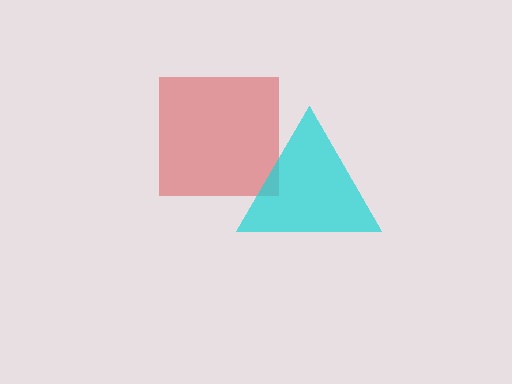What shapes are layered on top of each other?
The layered shapes are: a red square, a cyan triangle.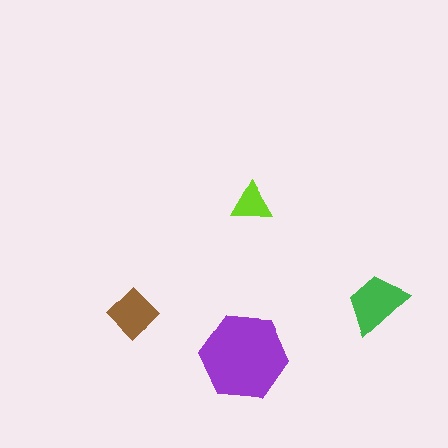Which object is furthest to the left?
The brown diamond is leftmost.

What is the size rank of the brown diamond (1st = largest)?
3rd.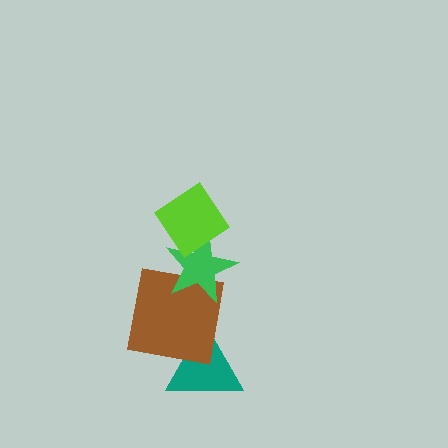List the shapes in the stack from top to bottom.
From top to bottom: the lime diamond, the green star, the brown square, the teal triangle.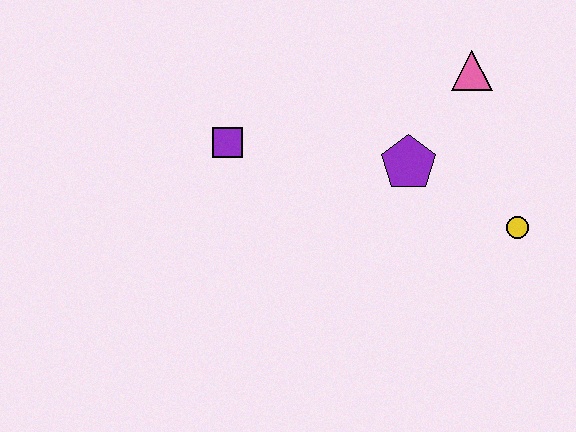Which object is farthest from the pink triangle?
The purple square is farthest from the pink triangle.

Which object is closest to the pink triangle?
The purple pentagon is closest to the pink triangle.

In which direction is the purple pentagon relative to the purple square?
The purple pentagon is to the right of the purple square.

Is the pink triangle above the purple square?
Yes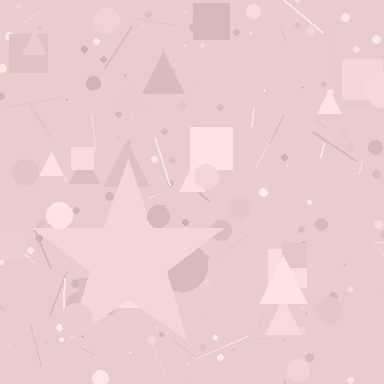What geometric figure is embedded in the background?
A star is embedded in the background.